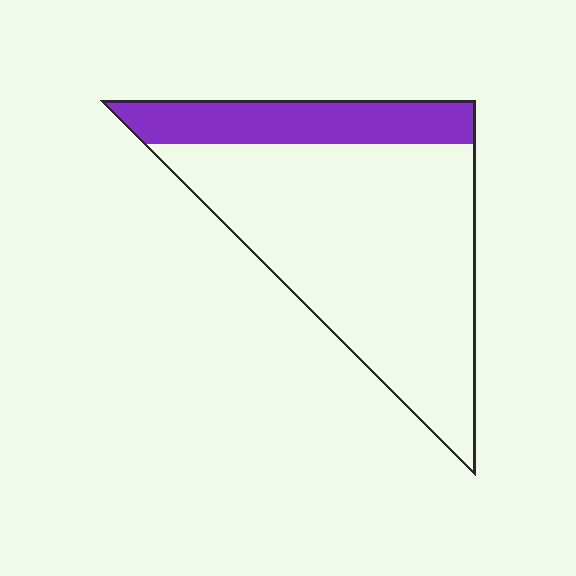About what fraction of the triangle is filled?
About one fifth (1/5).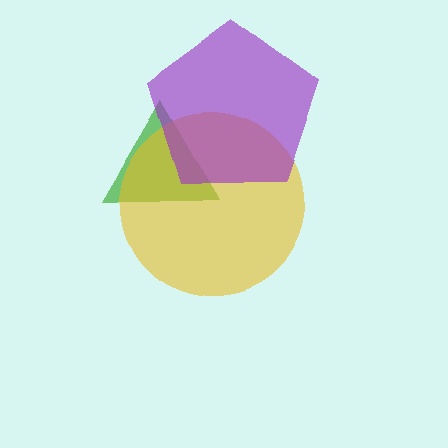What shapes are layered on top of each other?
The layered shapes are: a green triangle, a yellow circle, a purple pentagon.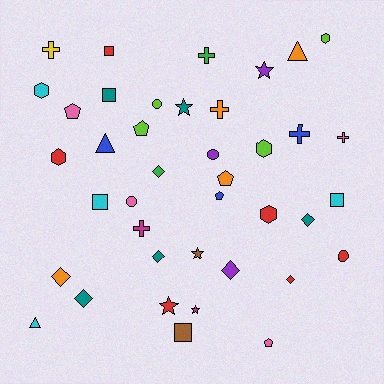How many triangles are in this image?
There are 3 triangles.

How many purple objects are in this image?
There are 3 purple objects.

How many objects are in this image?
There are 40 objects.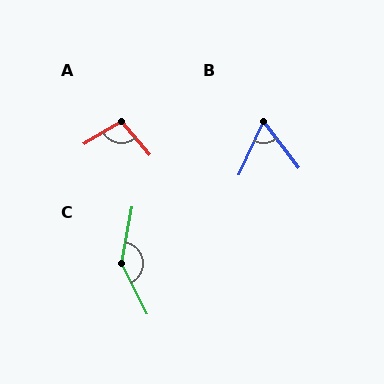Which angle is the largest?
C, at approximately 143 degrees.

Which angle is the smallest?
B, at approximately 62 degrees.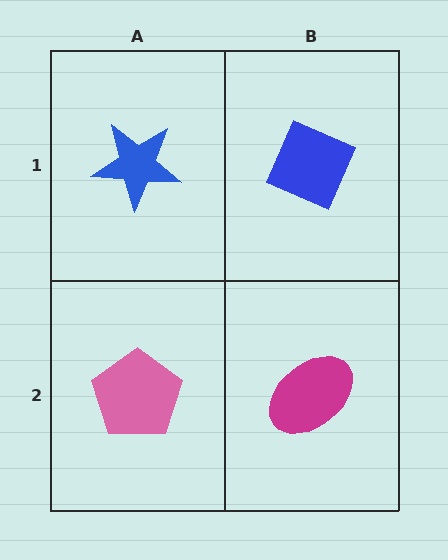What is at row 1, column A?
A blue star.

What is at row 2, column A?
A pink pentagon.